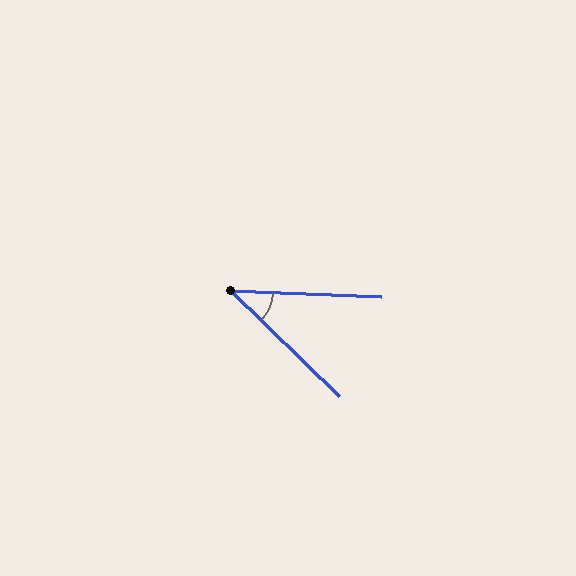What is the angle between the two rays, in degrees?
Approximately 42 degrees.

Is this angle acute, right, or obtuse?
It is acute.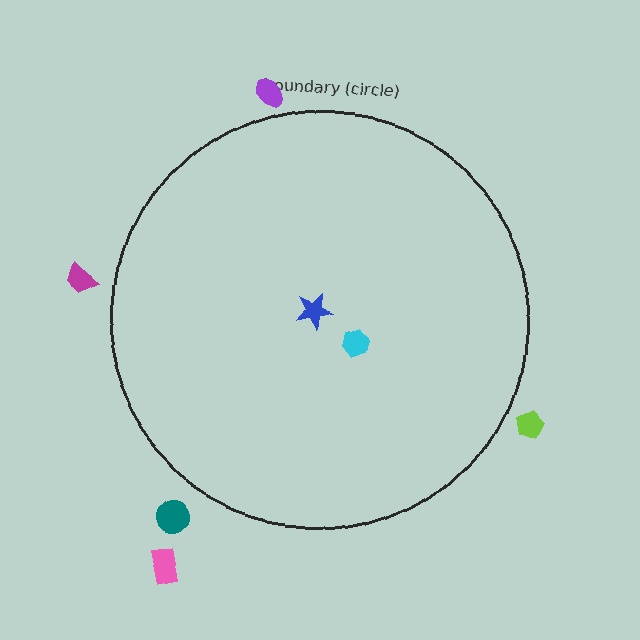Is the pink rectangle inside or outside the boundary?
Outside.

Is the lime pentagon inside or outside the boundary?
Outside.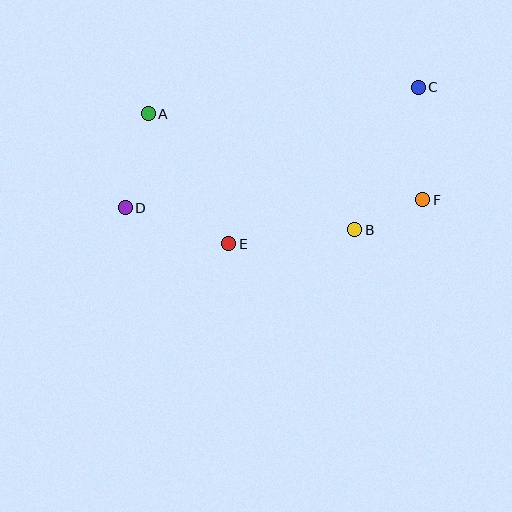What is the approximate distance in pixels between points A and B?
The distance between A and B is approximately 237 pixels.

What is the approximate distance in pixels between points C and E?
The distance between C and E is approximately 246 pixels.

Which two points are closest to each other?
Points B and F are closest to each other.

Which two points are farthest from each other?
Points C and D are farthest from each other.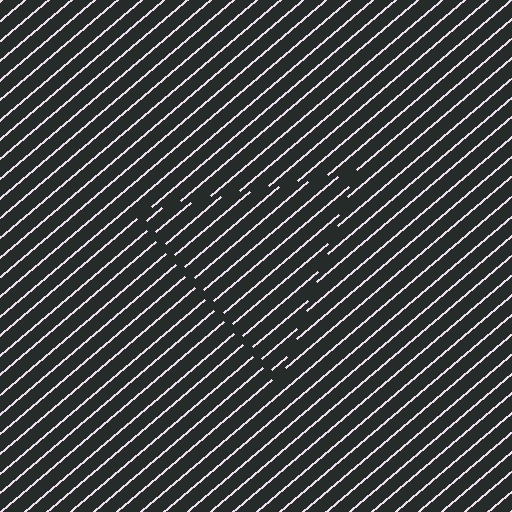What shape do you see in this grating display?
An illusory triangle. The interior of the shape contains the same grating, shifted by half a period — the contour is defined by the phase discontinuity where line-ends from the inner and outer gratings abut.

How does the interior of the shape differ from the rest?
The interior of the shape contains the same grating, shifted by half a period — the contour is defined by the phase discontinuity where line-ends from the inner and outer gratings abut.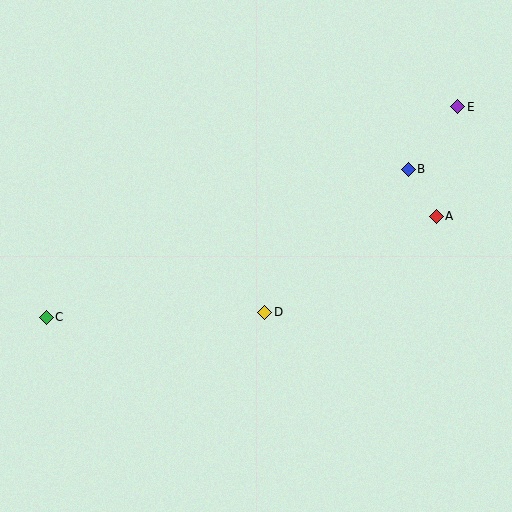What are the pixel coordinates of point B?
Point B is at (408, 169).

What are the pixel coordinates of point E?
Point E is at (458, 107).